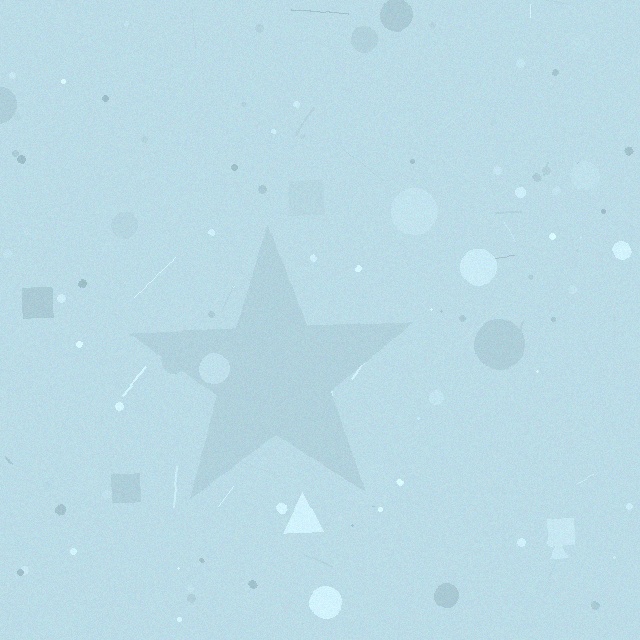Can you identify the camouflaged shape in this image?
The camouflaged shape is a star.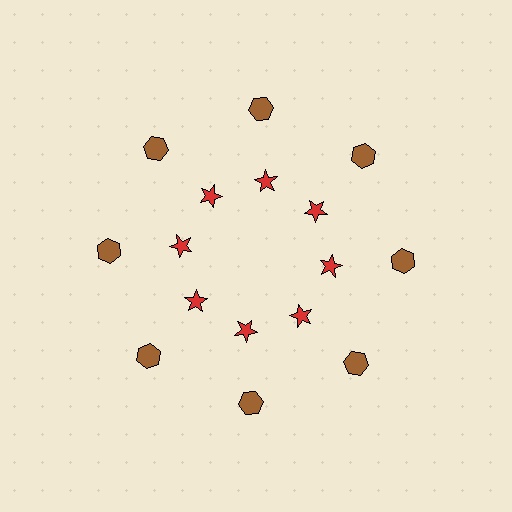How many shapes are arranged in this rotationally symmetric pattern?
There are 16 shapes, arranged in 8 groups of 2.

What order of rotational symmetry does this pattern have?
This pattern has 8-fold rotational symmetry.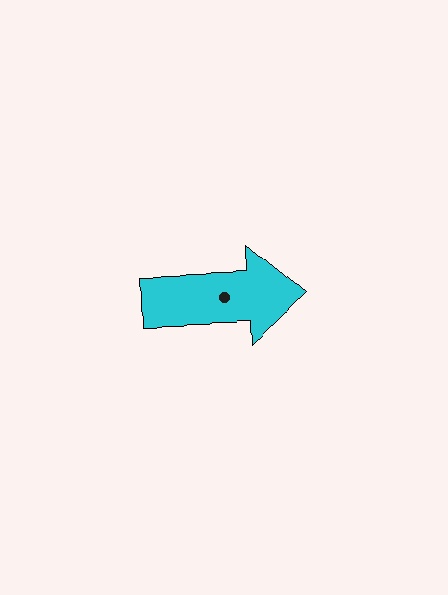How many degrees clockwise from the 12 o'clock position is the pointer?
Approximately 88 degrees.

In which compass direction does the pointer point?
East.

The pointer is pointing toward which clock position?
Roughly 3 o'clock.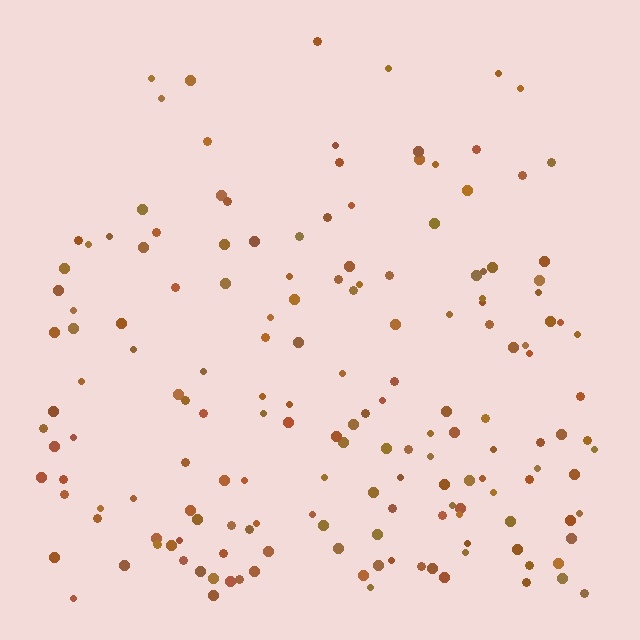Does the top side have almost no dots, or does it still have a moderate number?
Still a moderate number, just noticeably fewer than the bottom.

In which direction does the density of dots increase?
From top to bottom, with the bottom side densest.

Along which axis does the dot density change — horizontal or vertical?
Vertical.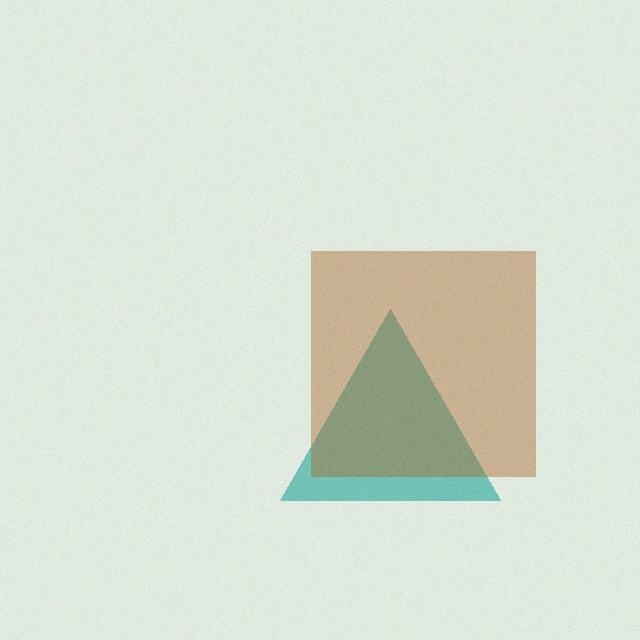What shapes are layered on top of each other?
The layered shapes are: a teal triangle, a brown square.